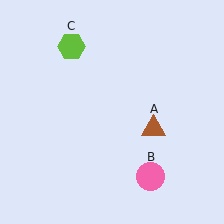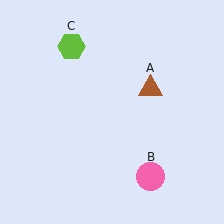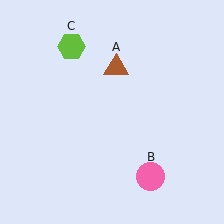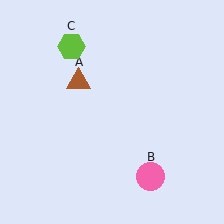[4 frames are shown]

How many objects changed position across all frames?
1 object changed position: brown triangle (object A).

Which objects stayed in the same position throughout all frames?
Pink circle (object B) and lime hexagon (object C) remained stationary.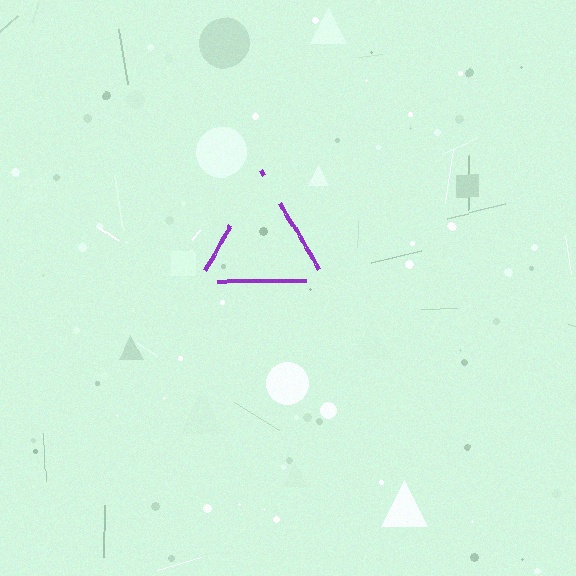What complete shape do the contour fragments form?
The contour fragments form a triangle.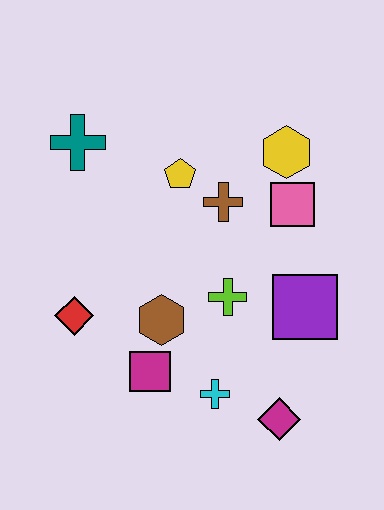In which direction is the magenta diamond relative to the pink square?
The magenta diamond is below the pink square.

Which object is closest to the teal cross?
The yellow pentagon is closest to the teal cross.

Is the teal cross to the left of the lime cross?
Yes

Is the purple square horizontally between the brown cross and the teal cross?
No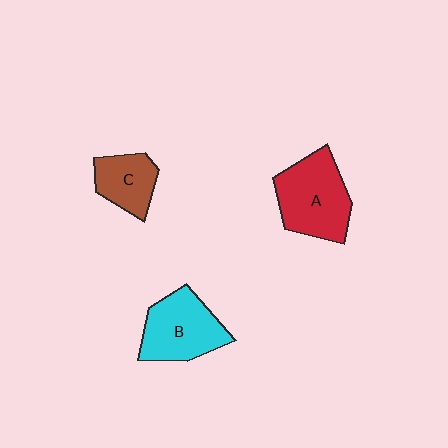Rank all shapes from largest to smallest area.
From largest to smallest: A (red), B (cyan), C (brown).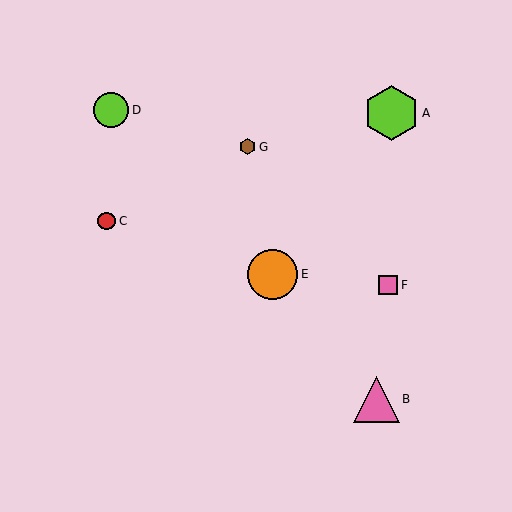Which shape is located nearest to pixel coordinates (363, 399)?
The pink triangle (labeled B) at (377, 399) is nearest to that location.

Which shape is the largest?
The lime hexagon (labeled A) is the largest.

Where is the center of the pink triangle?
The center of the pink triangle is at (377, 399).